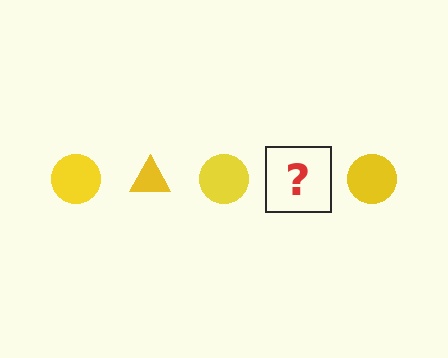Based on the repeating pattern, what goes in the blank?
The blank should be a yellow triangle.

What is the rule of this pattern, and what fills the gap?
The rule is that the pattern cycles through circle, triangle shapes in yellow. The gap should be filled with a yellow triangle.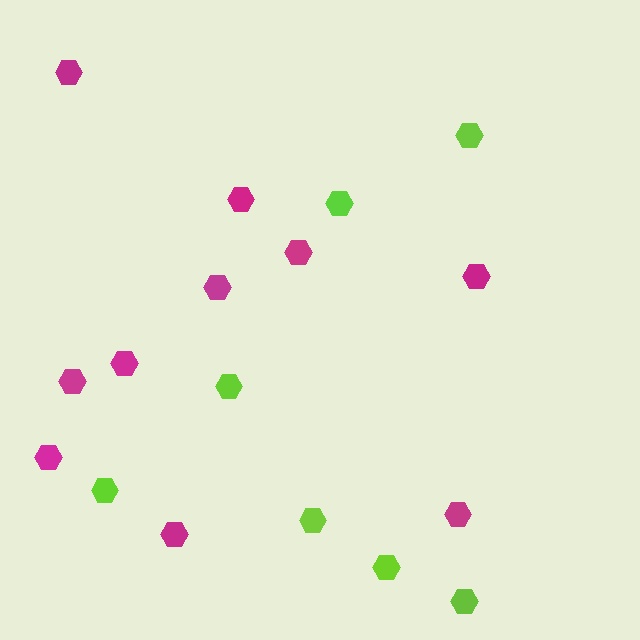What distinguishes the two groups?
There are 2 groups: one group of magenta hexagons (10) and one group of lime hexagons (7).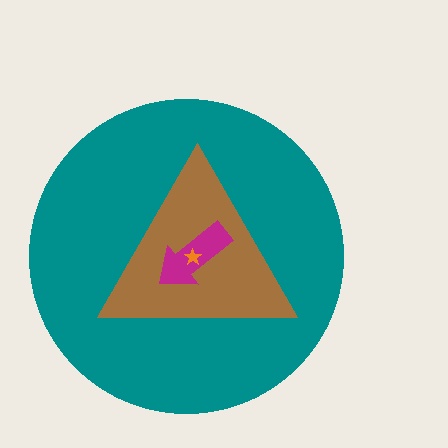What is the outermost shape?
The teal circle.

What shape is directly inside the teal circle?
The brown triangle.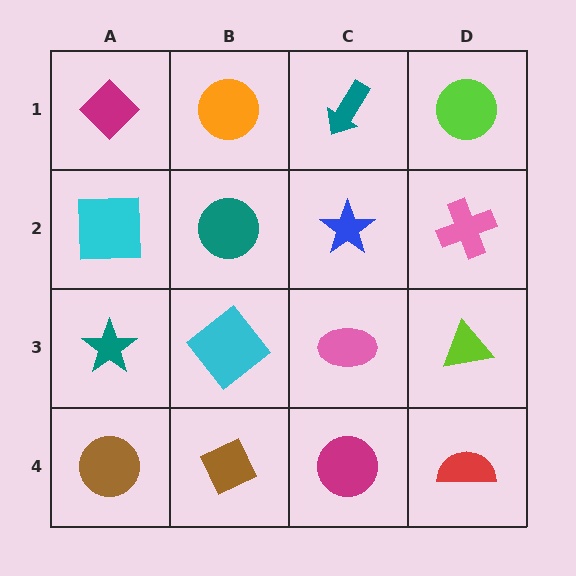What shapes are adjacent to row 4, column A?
A teal star (row 3, column A), a brown diamond (row 4, column B).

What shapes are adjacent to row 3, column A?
A cyan square (row 2, column A), a brown circle (row 4, column A), a cyan diamond (row 3, column B).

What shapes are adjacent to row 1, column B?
A teal circle (row 2, column B), a magenta diamond (row 1, column A), a teal arrow (row 1, column C).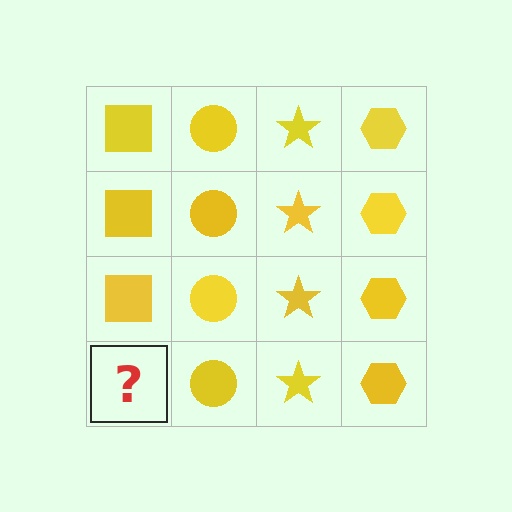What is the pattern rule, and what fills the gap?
The rule is that each column has a consistent shape. The gap should be filled with a yellow square.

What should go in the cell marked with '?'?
The missing cell should contain a yellow square.